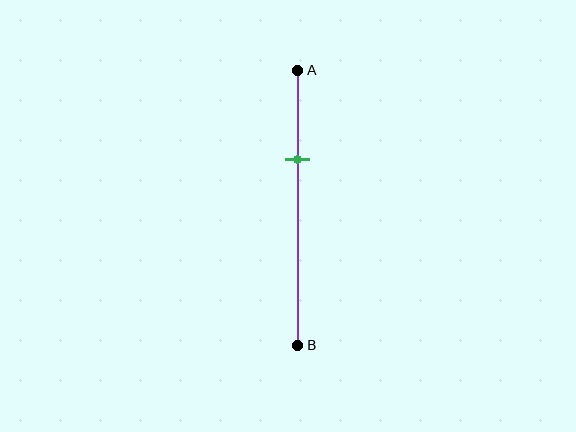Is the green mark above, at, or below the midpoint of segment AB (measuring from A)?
The green mark is above the midpoint of segment AB.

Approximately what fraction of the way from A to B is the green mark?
The green mark is approximately 30% of the way from A to B.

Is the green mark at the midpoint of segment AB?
No, the mark is at about 30% from A, not at the 50% midpoint.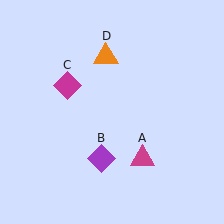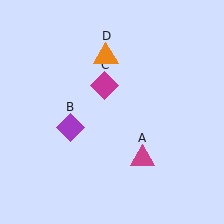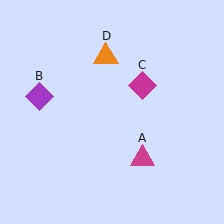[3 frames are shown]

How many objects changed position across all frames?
2 objects changed position: purple diamond (object B), magenta diamond (object C).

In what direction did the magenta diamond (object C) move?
The magenta diamond (object C) moved right.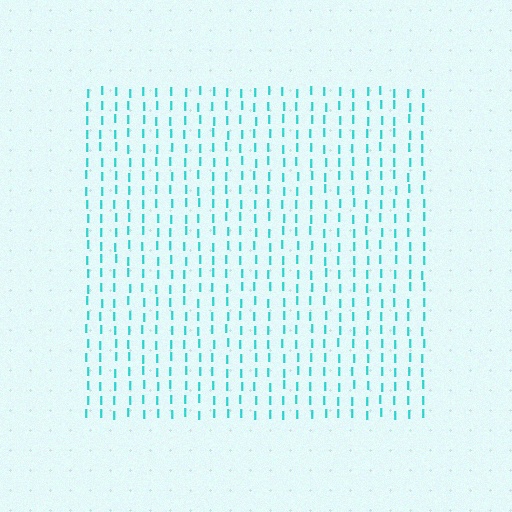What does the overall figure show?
The overall figure shows a square.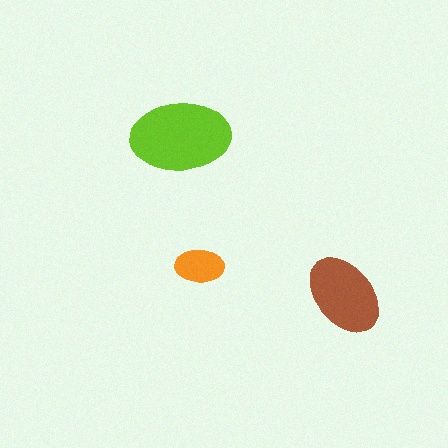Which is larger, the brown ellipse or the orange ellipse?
The brown one.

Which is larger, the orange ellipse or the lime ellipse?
The lime one.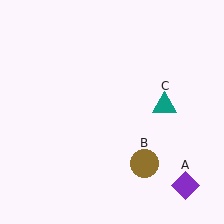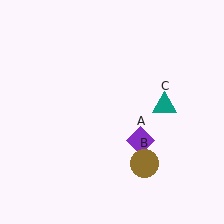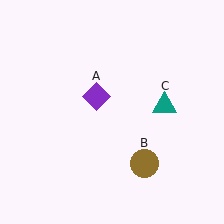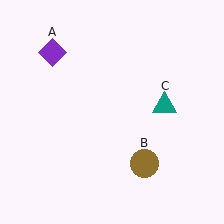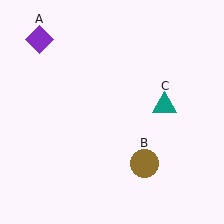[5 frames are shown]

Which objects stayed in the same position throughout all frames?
Brown circle (object B) and teal triangle (object C) remained stationary.